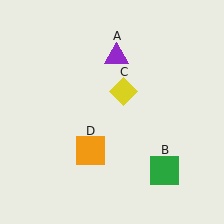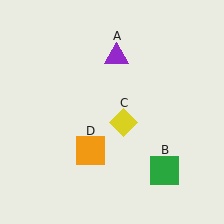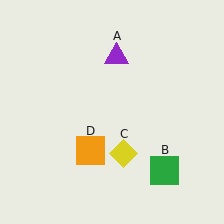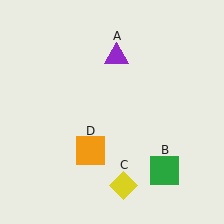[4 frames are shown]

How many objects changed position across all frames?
1 object changed position: yellow diamond (object C).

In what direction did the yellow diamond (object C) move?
The yellow diamond (object C) moved down.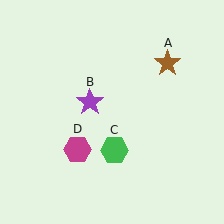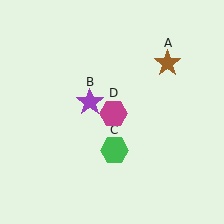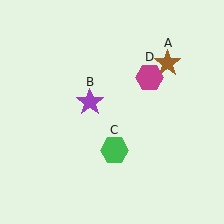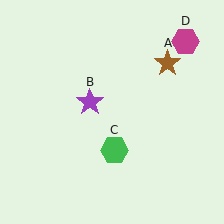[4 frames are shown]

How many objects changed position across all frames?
1 object changed position: magenta hexagon (object D).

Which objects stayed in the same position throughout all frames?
Brown star (object A) and purple star (object B) and green hexagon (object C) remained stationary.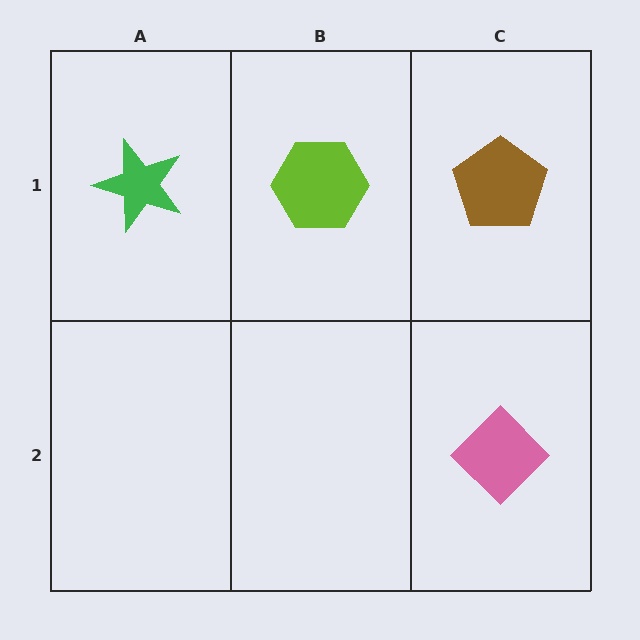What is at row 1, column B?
A lime hexagon.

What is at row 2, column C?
A pink diamond.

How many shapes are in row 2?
1 shape.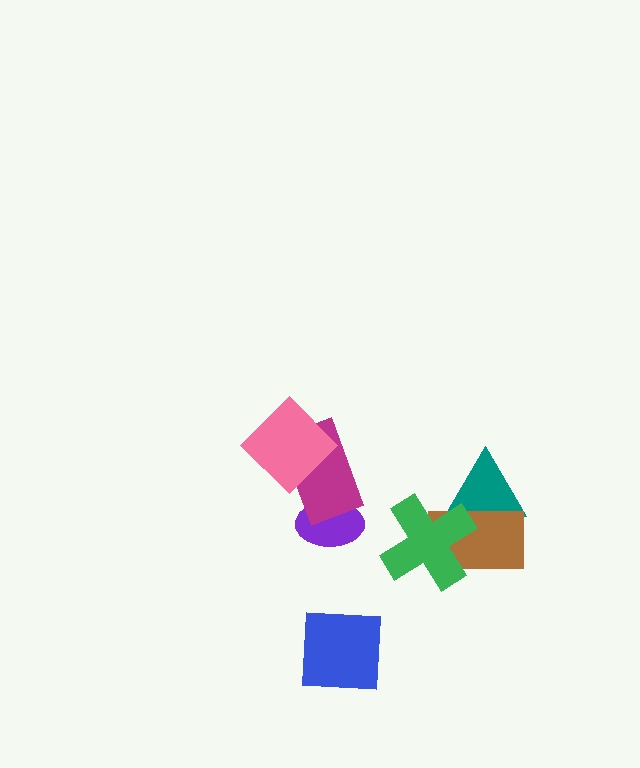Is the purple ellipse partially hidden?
Yes, it is partially covered by another shape.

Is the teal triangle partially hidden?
Yes, it is partially covered by another shape.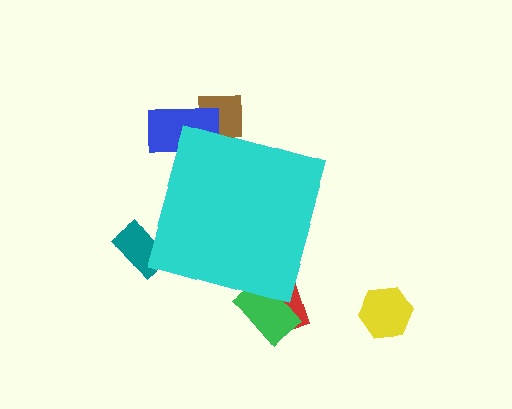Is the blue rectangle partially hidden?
Yes, the blue rectangle is partially hidden behind the cyan diamond.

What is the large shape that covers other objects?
A cyan diamond.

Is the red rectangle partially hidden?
Yes, the red rectangle is partially hidden behind the cyan diamond.